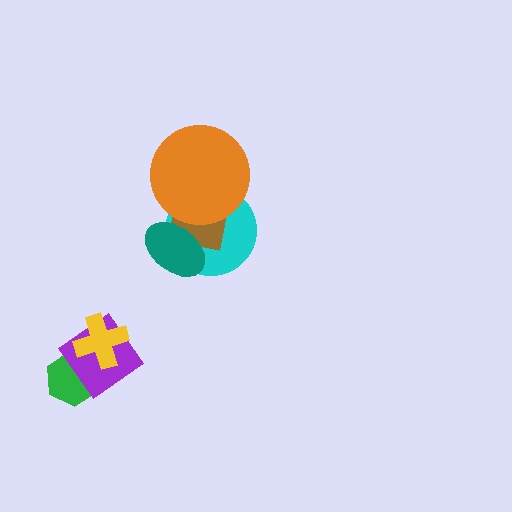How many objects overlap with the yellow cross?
2 objects overlap with the yellow cross.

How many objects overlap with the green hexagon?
2 objects overlap with the green hexagon.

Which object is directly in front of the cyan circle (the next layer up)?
The brown square is directly in front of the cyan circle.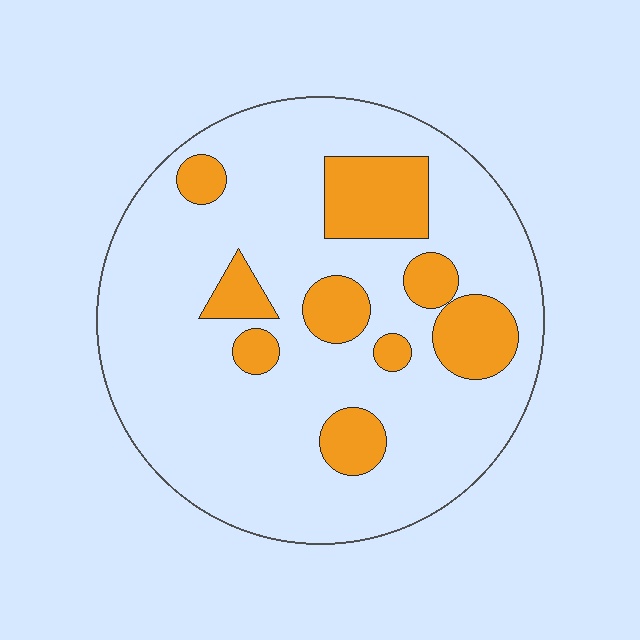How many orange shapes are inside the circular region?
9.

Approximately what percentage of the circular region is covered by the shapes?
Approximately 20%.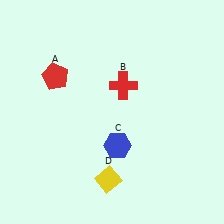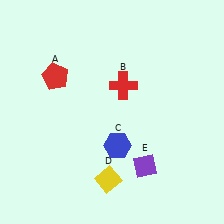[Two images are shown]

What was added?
A purple diamond (E) was added in Image 2.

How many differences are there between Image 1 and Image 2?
There is 1 difference between the two images.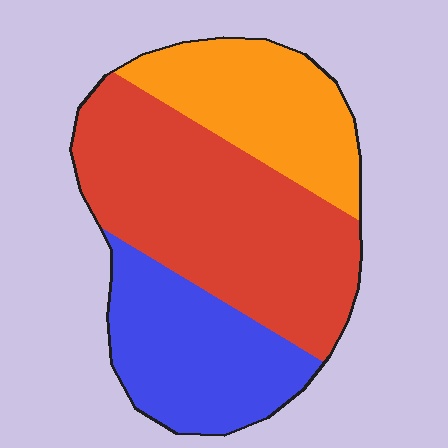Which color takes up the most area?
Red, at roughly 50%.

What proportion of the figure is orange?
Orange takes up about one quarter (1/4) of the figure.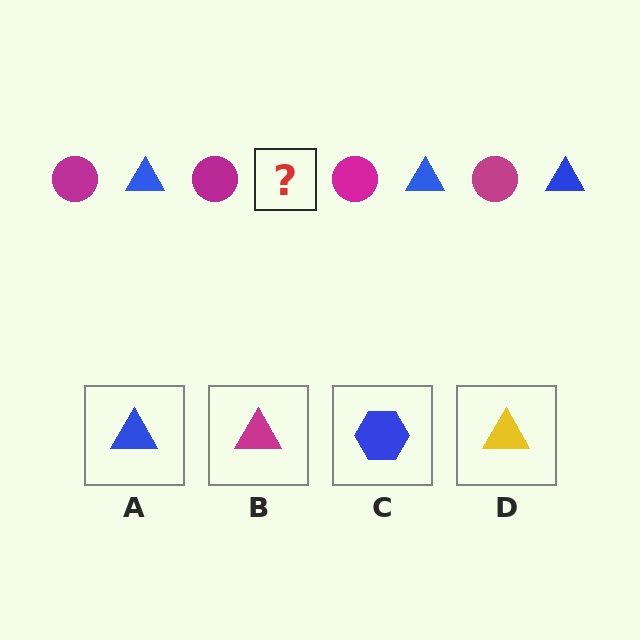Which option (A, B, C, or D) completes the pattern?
A.